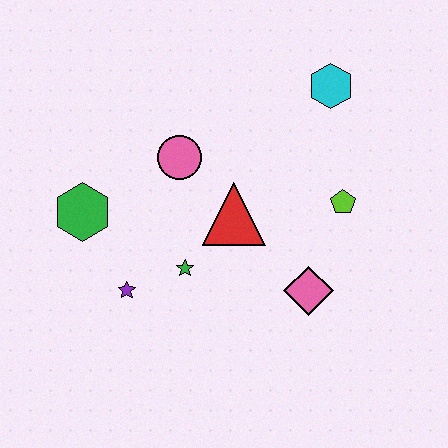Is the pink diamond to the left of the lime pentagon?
Yes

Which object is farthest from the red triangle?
The cyan hexagon is farthest from the red triangle.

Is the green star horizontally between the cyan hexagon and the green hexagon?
Yes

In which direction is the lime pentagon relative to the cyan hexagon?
The lime pentagon is below the cyan hexagon.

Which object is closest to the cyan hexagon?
The lime pentagon is closest to the cyan hexagon.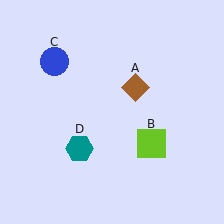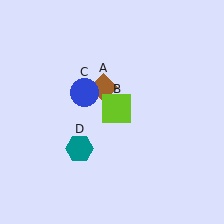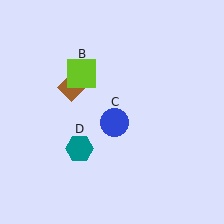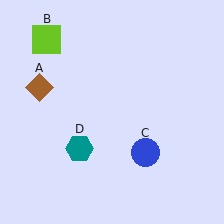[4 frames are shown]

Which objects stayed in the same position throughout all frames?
Teal hexagon (object D) remained stationary.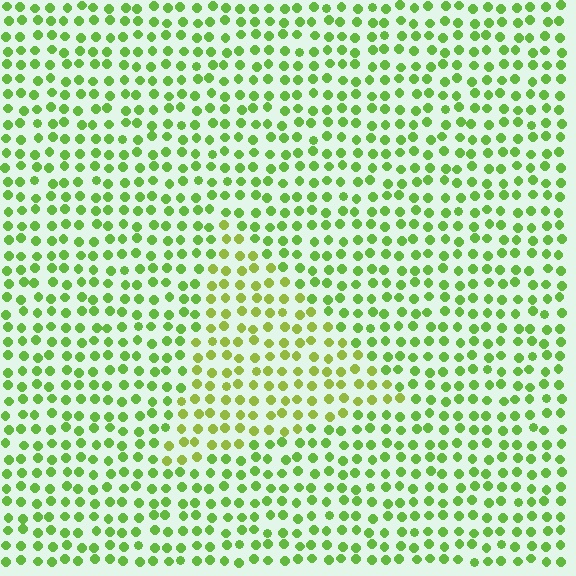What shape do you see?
I see a triangle.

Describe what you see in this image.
The image is filled with small lime elements in a uniform arrangement. A triangle-shaped region is visible where the elements are tinted to a slightly different hue, forming a subtle color boundary.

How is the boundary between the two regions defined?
The boundary is defined purely by a slight shift in hue (about 25 degrees). Spacing, size, and orientation are identical on both sides.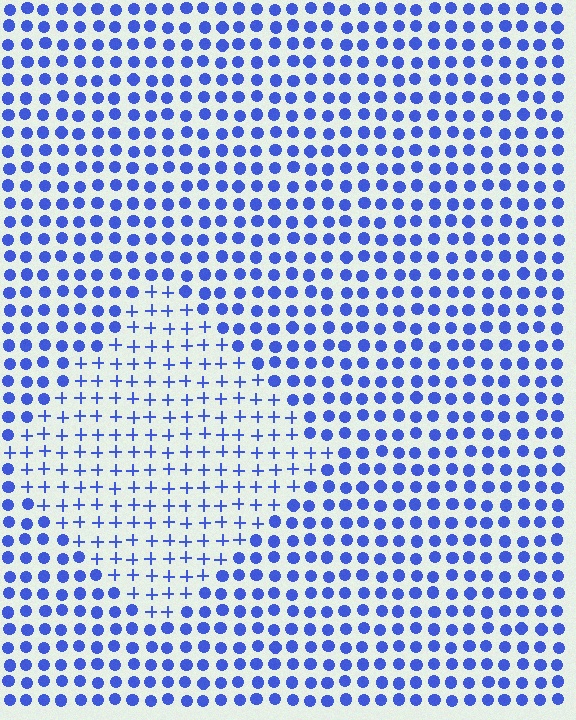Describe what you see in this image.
The image is filled with small blue elements arranged in a uniform grid. A diamond-shaped region contains plus signs, while the surrounding area contains circles. The boundary is defined purely by the change in element shape.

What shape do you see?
I see a diamond.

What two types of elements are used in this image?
The image uses plus signs inside the diamond region and circles outside it.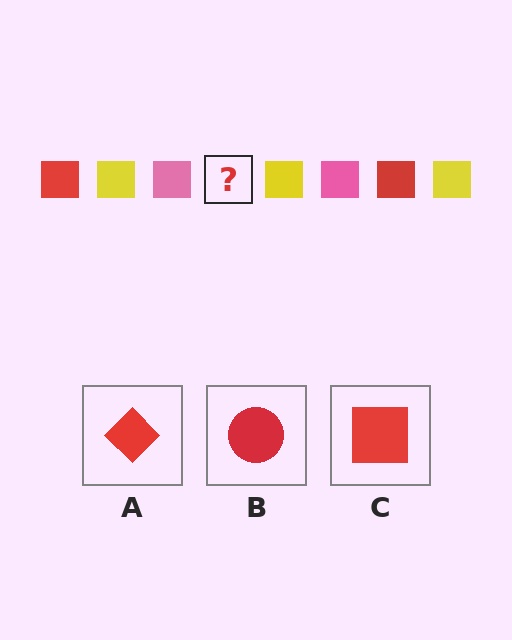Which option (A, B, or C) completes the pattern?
C.